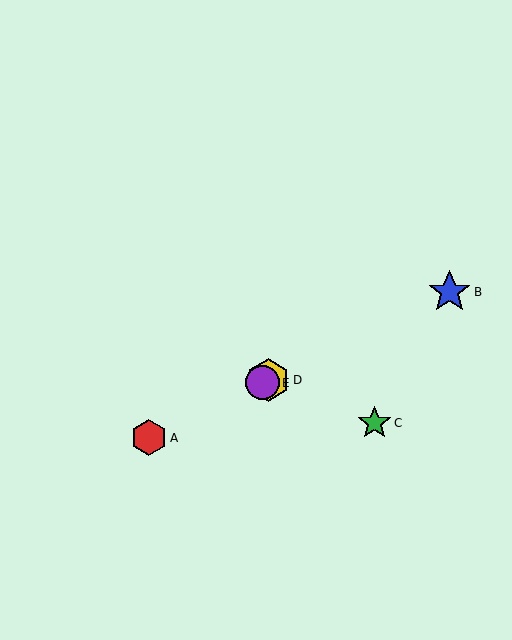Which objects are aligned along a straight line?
Objects A, B, D, E are aligned along a straight line.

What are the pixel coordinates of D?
Object D is at (268, 380).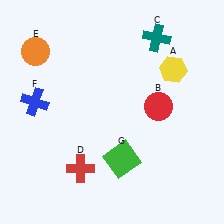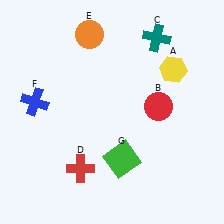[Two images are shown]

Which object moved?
The orange circle (E) moved right.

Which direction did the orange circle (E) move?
The orange circle (E) moved right.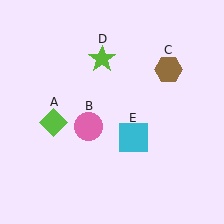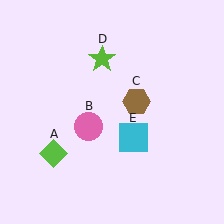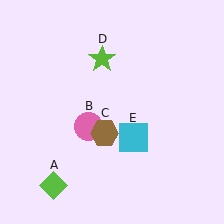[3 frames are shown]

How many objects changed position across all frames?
2 objects changed position: lime diamond (object A), brown hexagon (object C).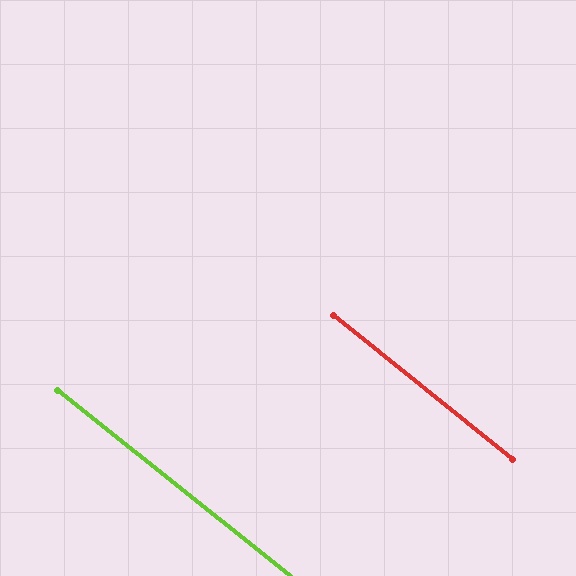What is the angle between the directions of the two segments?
Approximately 0 degrees.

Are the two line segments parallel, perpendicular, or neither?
Parallel — their directions differ by only 0.2°.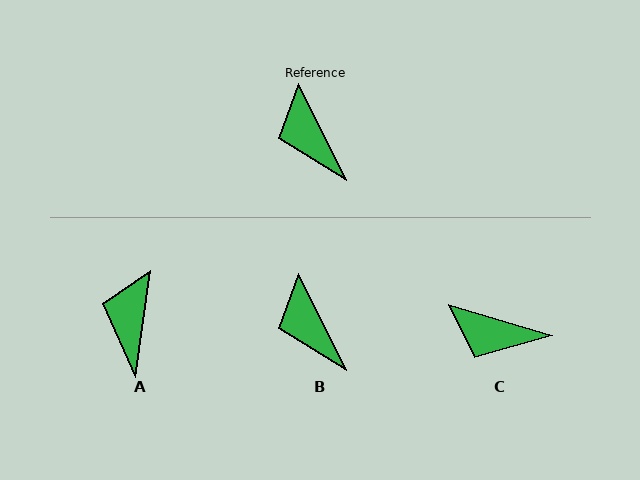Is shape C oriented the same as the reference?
No, it is off by about 47 degrees.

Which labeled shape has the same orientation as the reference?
B.